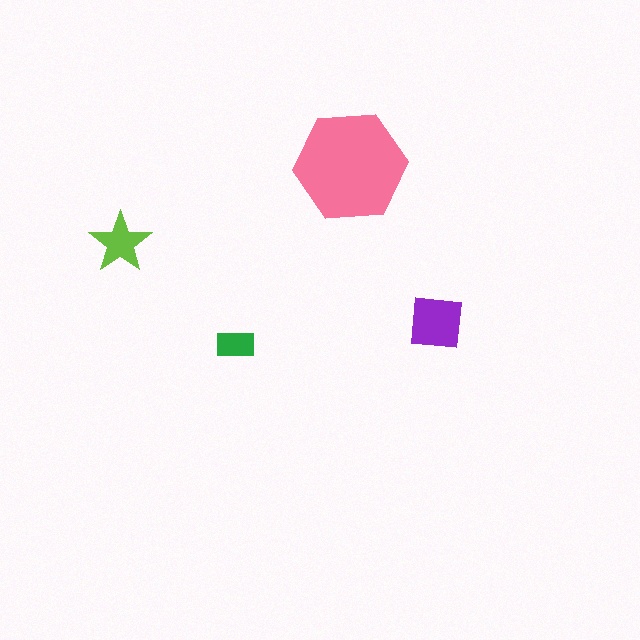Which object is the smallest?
The green rectangle.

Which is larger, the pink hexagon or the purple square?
The pink hexagon.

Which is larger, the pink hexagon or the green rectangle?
The pink hexagon.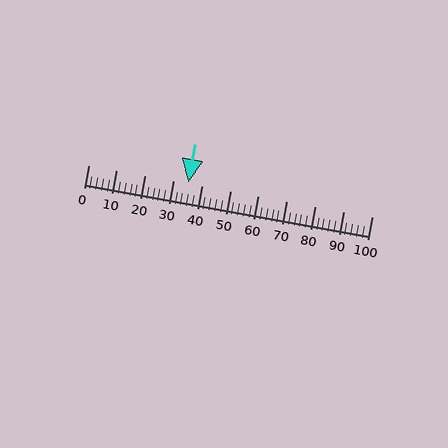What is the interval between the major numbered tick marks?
The major tick marks are spaced 10 units apart.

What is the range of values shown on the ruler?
The ruler shows values from 0 to 100.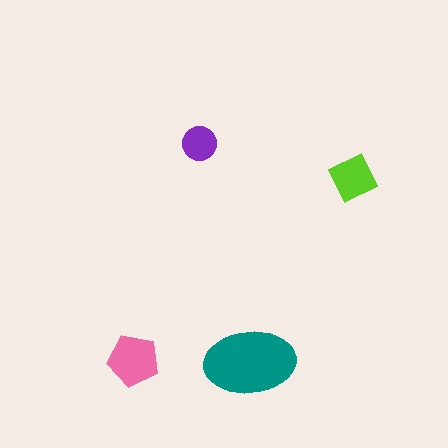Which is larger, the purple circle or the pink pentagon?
The pink pentagon.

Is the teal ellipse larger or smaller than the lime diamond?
Larger.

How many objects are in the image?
There are 4 objects in the image.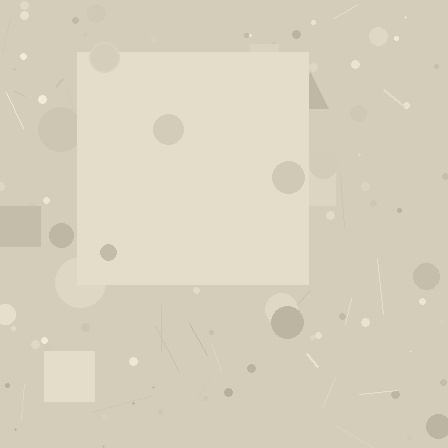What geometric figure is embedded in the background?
A square is embedded in the background.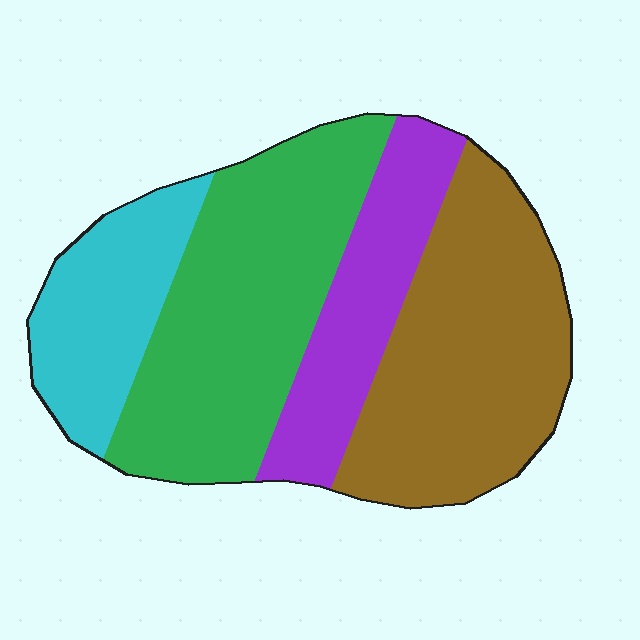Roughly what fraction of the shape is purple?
Purple covers roughly 15% of the shape.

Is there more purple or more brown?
Brown.